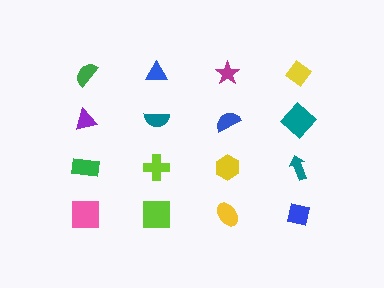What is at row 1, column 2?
A blue triangle.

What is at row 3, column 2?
A lime cross.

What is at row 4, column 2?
A lime square.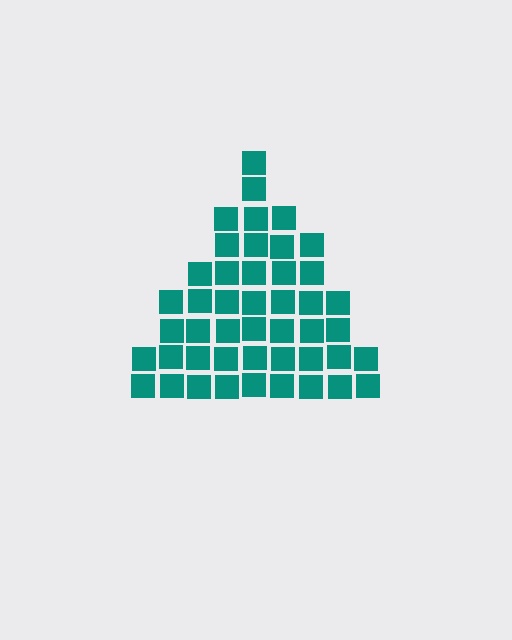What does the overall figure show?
The overall figure shows a triangle.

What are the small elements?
The small elements are squares.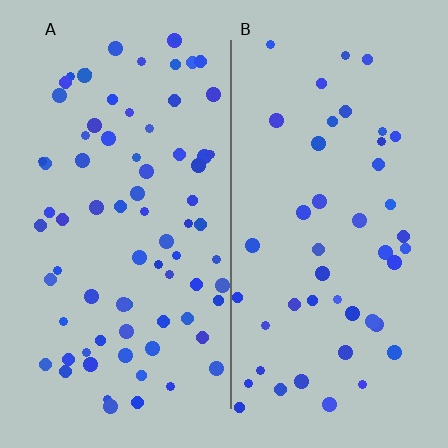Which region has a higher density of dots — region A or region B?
A (the left).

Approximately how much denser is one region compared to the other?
Approximately 1.7× — region A over region B.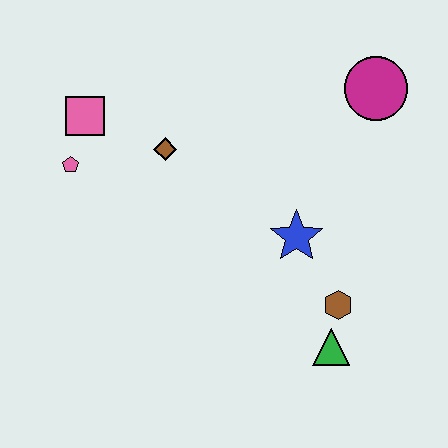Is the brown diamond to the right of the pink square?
Yes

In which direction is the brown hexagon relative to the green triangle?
The brown hexagon is above the green triangle.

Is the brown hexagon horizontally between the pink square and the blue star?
No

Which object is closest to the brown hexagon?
The green triangle is closest to the brown hexagon.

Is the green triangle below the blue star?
Yes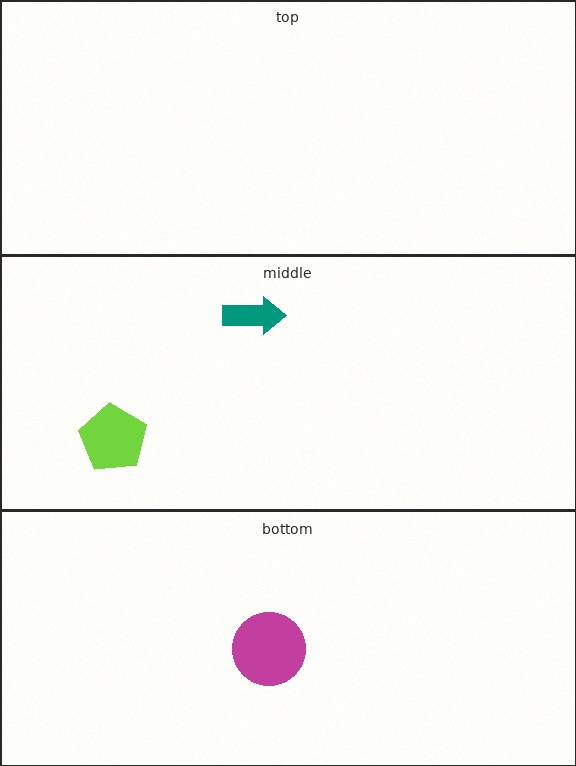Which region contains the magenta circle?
The bottom region.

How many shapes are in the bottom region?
1.